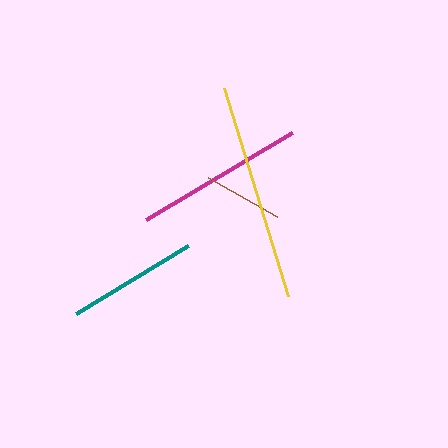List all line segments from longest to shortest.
From longest to shortest: yellow, magenta, teal, brown.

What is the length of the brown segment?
The brown segment is approximately 79 pixels long.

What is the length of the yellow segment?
The yellow segment is approximately 217 pixels long.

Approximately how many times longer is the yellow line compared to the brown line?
The yellow line is approximately 2.7 times the length of the brown line.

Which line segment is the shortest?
The brown line is the shortest at approximately 79 pixels.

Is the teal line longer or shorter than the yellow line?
The yellow line is longer than the teal line.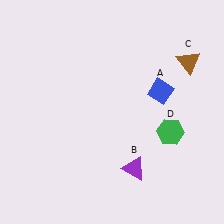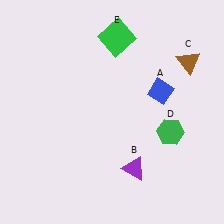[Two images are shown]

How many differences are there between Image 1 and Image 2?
There is 1 difference between the two images.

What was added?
A green square (E) was added in Image 2.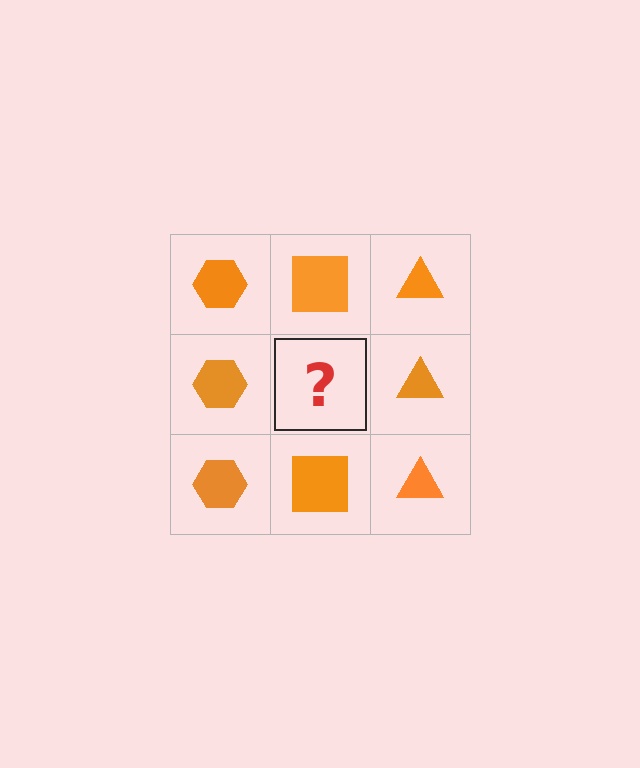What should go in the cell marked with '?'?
The missing cell should contain an orange square.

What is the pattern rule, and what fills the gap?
The rule is that each column has a consistent shape. The gap should be filled with an orange square.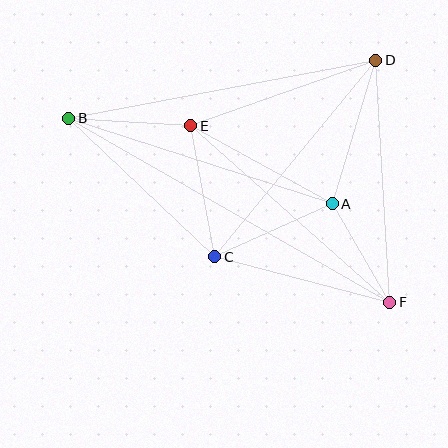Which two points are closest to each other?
Points A and F are closest to each other.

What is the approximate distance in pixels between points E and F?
The distance between E and F is approximately 266 pixels.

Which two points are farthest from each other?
Points B and F are farthest from each other.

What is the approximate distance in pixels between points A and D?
The distance between A and D is approximately 150 pixels.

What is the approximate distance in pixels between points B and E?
The distance between B and E is approximately 122 pixels.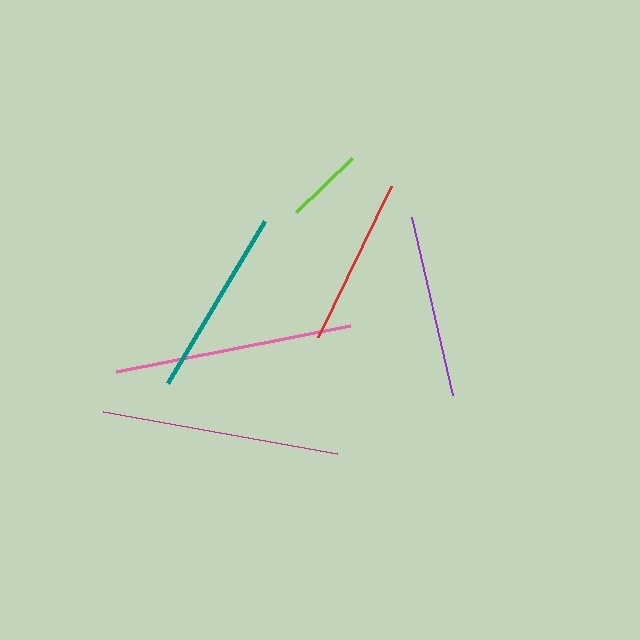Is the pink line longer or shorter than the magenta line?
The pink line is longer than the magenta line.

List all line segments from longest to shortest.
From longest to shortest: pink, magenta, teal, purple, red, lime.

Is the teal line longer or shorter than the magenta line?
The magenta line is longer than the teal line.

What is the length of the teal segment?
The teal segment is approximately 189 pixels long.